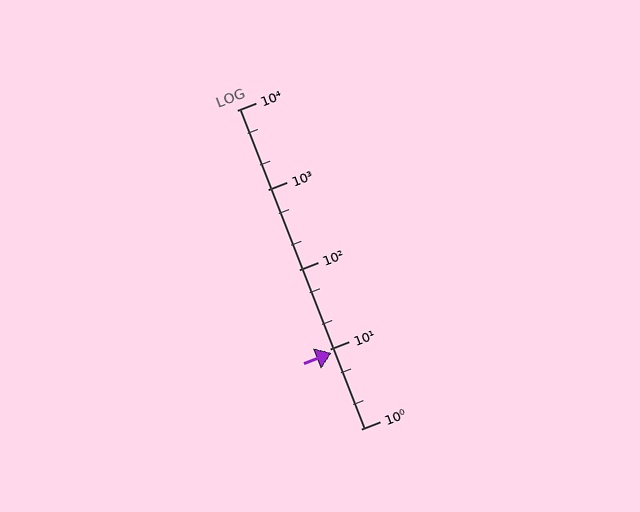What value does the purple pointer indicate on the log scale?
The pointer indicates approximately 9.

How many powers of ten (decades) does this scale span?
The scale spans 4 decades, from 1 to 10000.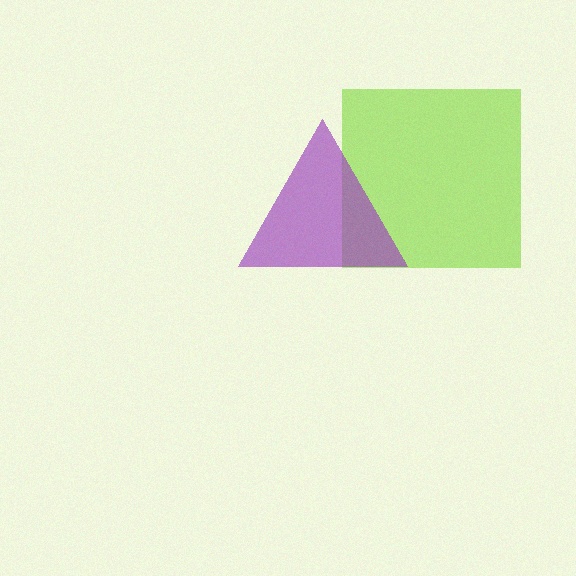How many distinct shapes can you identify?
There are 2 distinct shapes: a lime square, a purple triangle.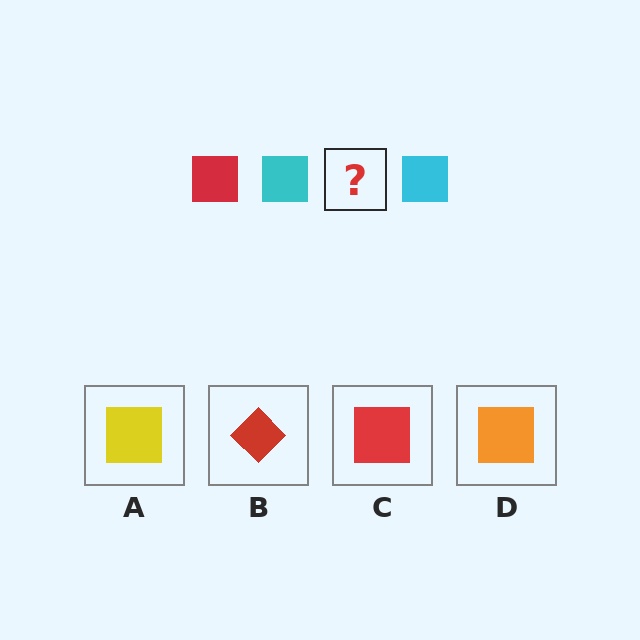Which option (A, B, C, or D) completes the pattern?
C.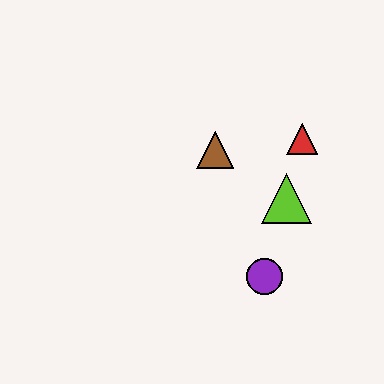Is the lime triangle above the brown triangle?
No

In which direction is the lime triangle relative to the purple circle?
The lime triangle is above the purple circle.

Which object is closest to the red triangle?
The lime triangle is closest to the red triangle.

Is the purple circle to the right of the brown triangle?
Yes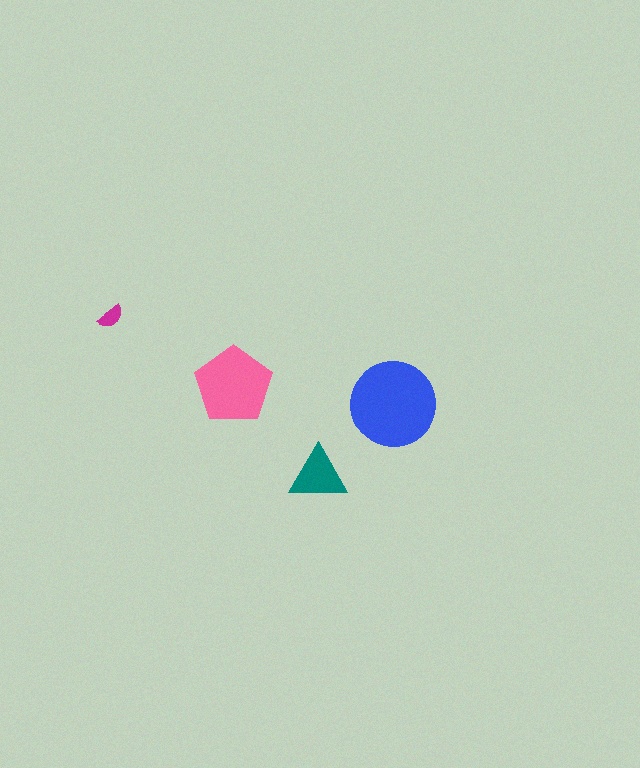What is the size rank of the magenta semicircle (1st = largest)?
4th.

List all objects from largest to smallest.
The blue circle, the pink pentagon, the teal triangle, the magenta semicircle.